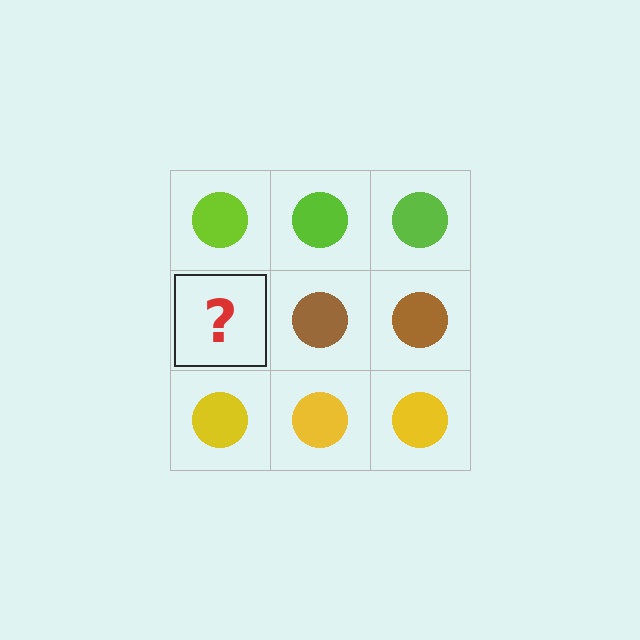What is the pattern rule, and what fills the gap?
The rule is that each row has a consistent color. The gap should be filled with a brown circle.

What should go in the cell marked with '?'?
The missing cell should contain a brown circle.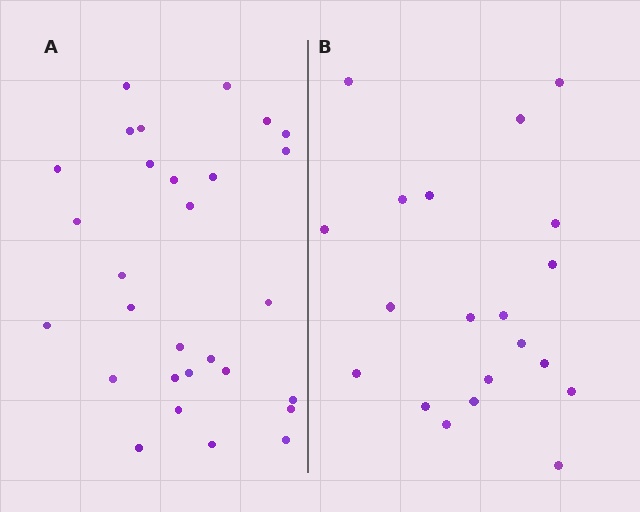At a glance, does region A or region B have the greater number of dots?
Region A (the left region) has more dots.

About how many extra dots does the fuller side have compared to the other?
Region A has roughly 8 or so more dots than region B.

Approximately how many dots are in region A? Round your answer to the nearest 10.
About 30 dots. (The exact count is 29, which rounds to 30.)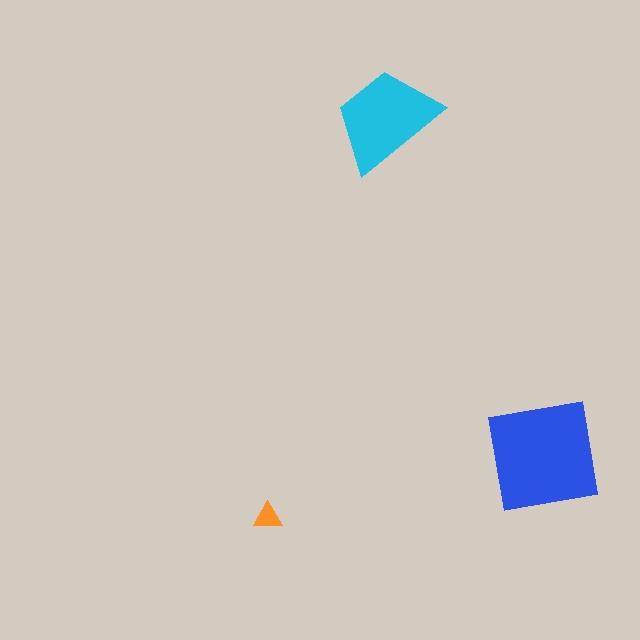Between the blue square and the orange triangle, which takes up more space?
The blue square.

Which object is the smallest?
The orange triangle.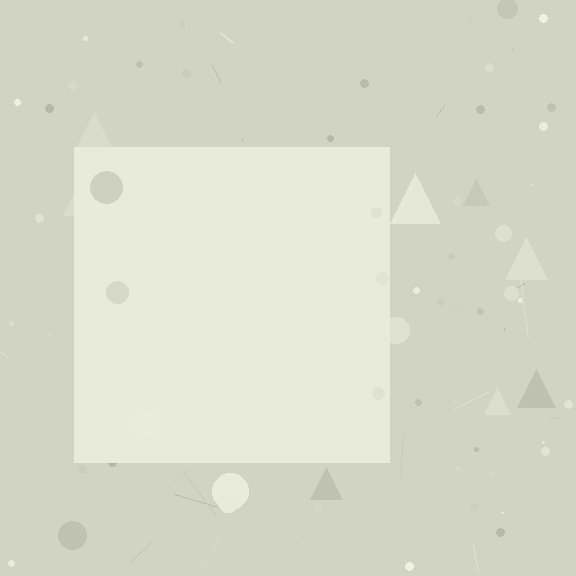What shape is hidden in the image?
A square is hidden in the image.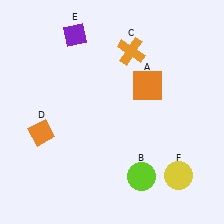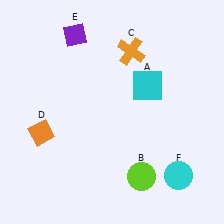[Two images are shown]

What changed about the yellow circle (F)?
In Image 1, F is yellow. In Image 2, it changed to cyan.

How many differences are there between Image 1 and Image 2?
There are 2 differences between the two images.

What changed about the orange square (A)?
In Image 1, A is orange. In Image 2, it changed to cyan.